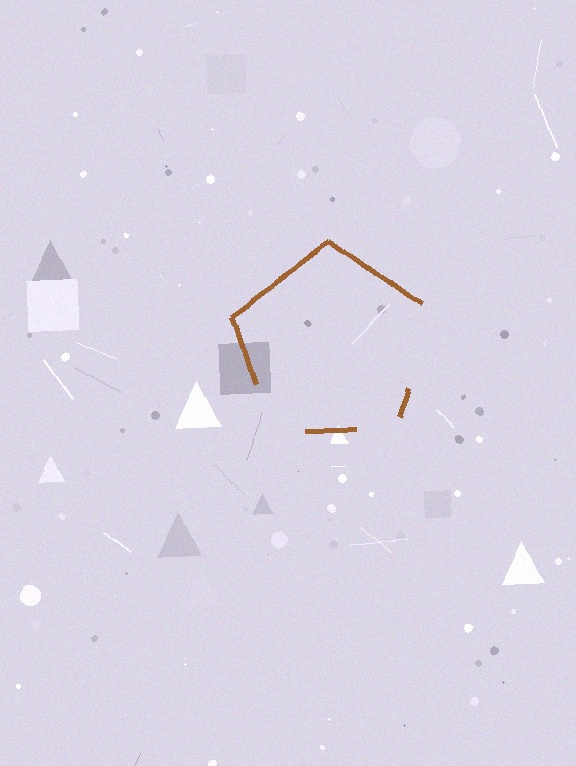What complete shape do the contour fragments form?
The contour fragments form a pentagon.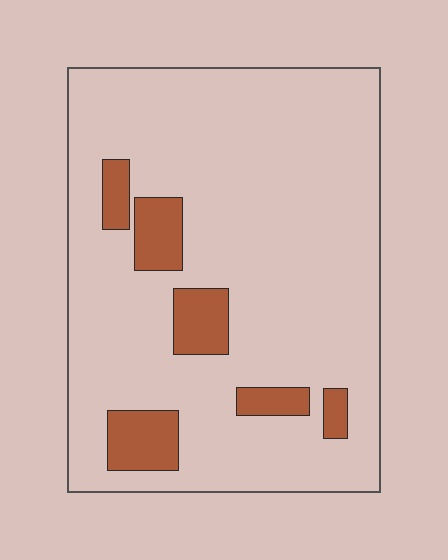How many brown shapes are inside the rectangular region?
6.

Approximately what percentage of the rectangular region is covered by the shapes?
Approximately 15%.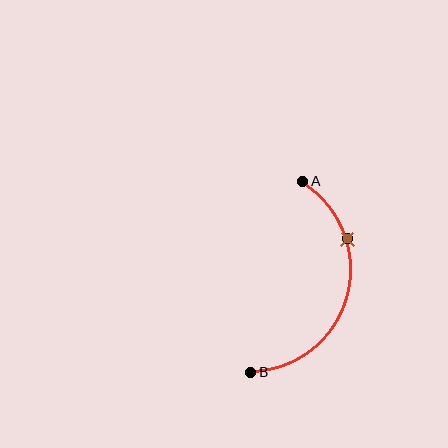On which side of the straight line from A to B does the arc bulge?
The arc bulges to the right of the straight line connecting A and B.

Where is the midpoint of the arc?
The arc midpoint is the point on the curve farthest from the straight line joining A and B. It sits to the right of that line.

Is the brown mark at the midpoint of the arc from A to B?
No. The brown mark lies on the arc but is closer to endpoint A. The arc midpoint would be at the point on the curve equidistant along the arc from both A and B.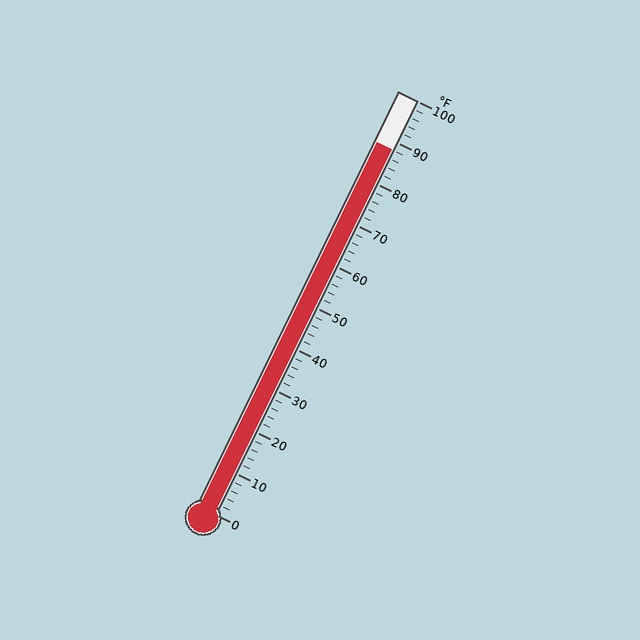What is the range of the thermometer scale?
The thermometer scale ranges from 0°F to 100°F.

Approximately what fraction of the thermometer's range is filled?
The thermometer is filled to approximately 90% of its range.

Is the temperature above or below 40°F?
The temperature is above 40°F.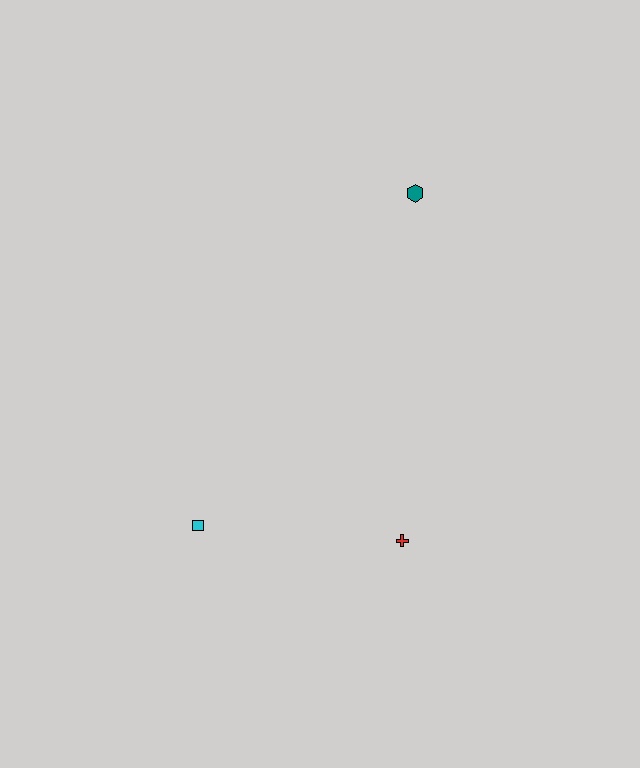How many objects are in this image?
There are 3 objects.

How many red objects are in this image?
There is 1 red object.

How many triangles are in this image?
There are no triangles.